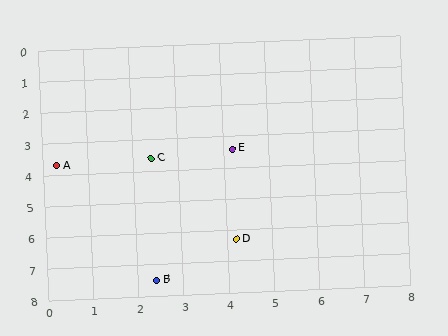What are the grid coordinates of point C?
Point C is at approximately (2.4, 3.6).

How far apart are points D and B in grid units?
Points D and B are about 2.2 grid units apart.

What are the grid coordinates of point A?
Point A is at approximately (0.3, 3.7).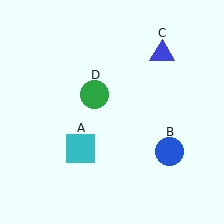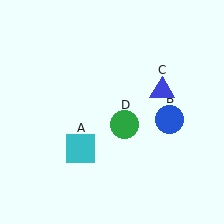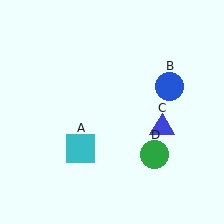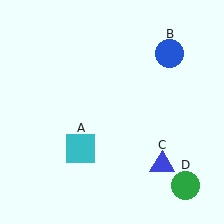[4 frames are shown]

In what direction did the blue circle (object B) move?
The blue circle (object B) moved up.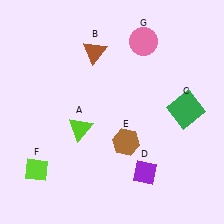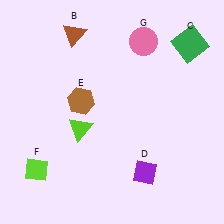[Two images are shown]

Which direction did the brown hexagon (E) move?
The brown hexagon (E) moved left.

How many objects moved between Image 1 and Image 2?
3 objects moved between the two images.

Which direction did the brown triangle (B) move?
The brown triangle (B) moved left.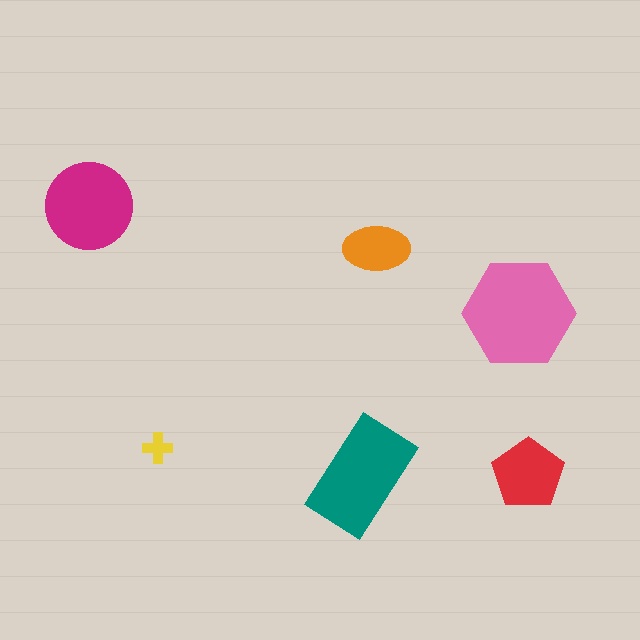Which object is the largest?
The pink hexagon.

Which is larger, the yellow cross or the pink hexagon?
The pink hexagon.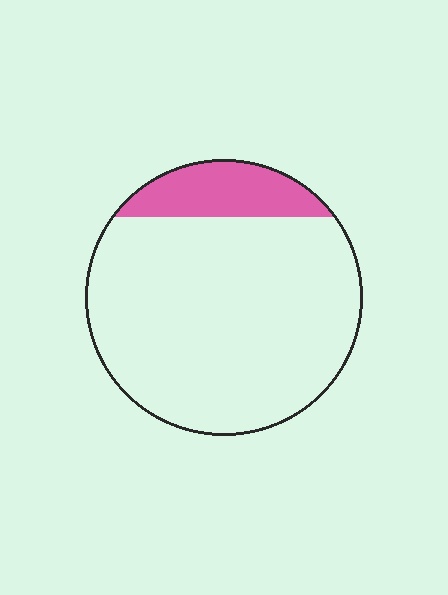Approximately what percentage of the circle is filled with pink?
Approximately 15%.